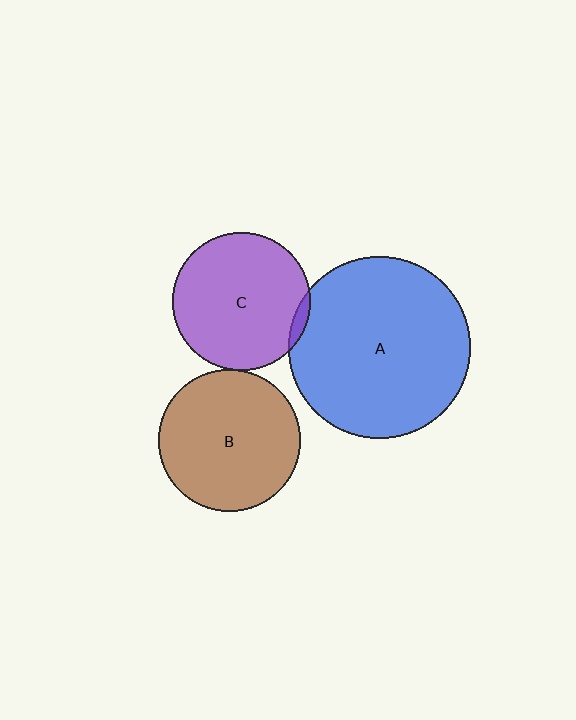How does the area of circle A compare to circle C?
Approximately 1.8 times.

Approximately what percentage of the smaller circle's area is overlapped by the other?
Approximately 5%.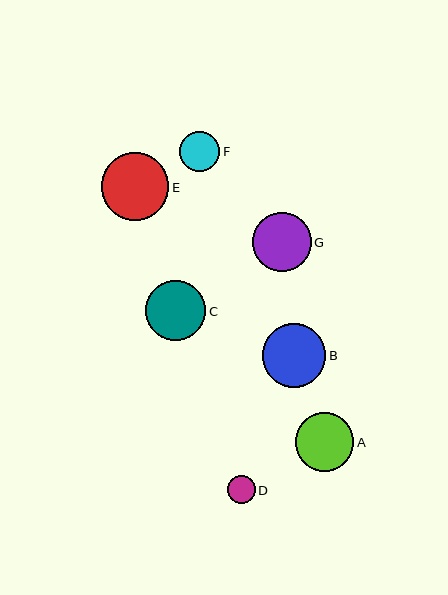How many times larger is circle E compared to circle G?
Circle E is approximately 1.1 times the size of circle G.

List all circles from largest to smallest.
From largest to smallest: E, B, C, G, A, F, D.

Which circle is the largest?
Circle E is the largest with a size of approximately 67 pixels.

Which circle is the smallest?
Circle D is the smallest with a size of approximately 28 pixels.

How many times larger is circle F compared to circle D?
Circle F is approximately 1.4 times the size of circle D.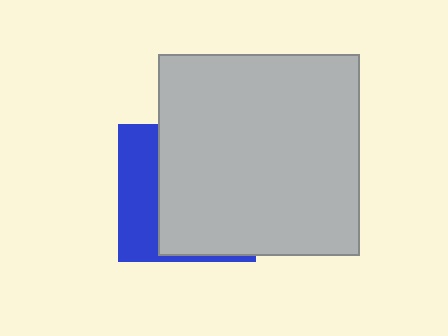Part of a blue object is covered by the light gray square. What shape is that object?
It is a square.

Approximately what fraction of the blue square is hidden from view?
Roughly 68% of the blue square is hidden behind the light gray square.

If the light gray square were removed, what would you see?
You would see the complete blue square.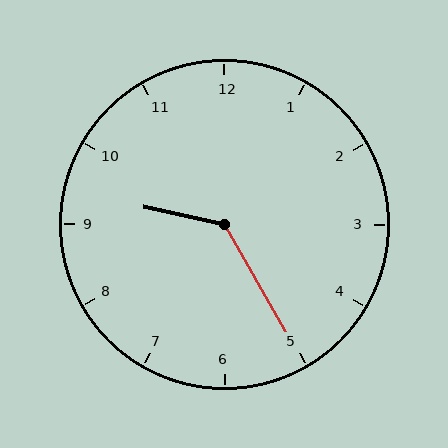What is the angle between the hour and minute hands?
Approximately 132 degrees.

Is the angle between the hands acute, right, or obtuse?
It is obtuse.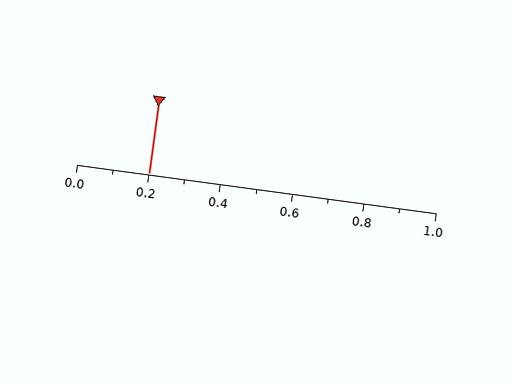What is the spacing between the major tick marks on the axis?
The major ticks are spaced 0.2 apart.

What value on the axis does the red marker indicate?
The marker indicates approximately 0.2.